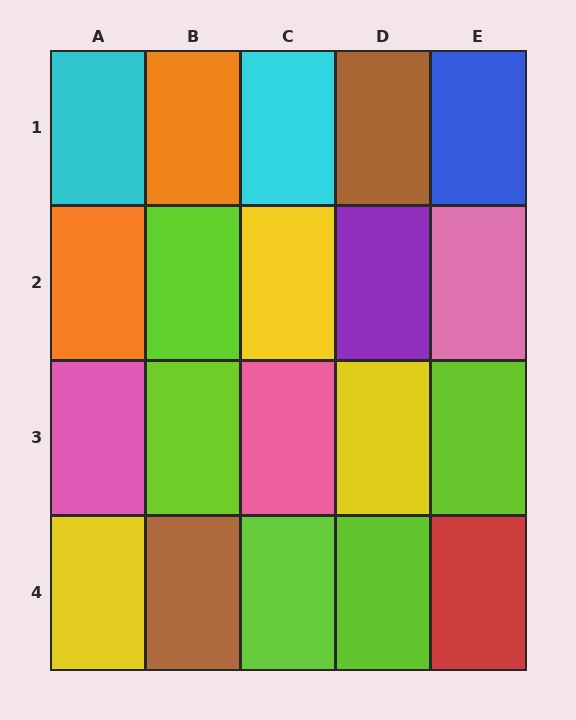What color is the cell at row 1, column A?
Cyan.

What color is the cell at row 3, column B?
Lime.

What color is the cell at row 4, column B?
Brown.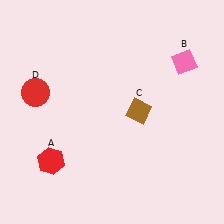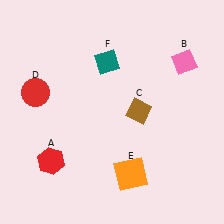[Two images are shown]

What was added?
An orange square (E), a teal diamond (F) were added in Image 2.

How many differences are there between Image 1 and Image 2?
There are 2 differences between the two images.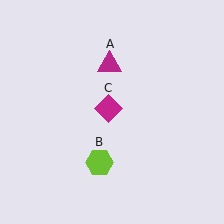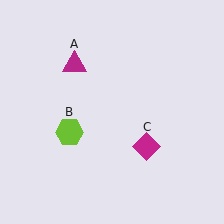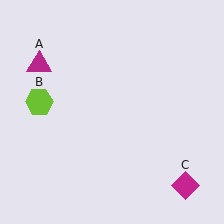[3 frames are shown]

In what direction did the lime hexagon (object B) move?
The lime hexagon (object B) moved up and to the left.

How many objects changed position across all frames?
3 objects changed position: magenta triangle (object A), lime hexagon (object B), magenta diamond (object C).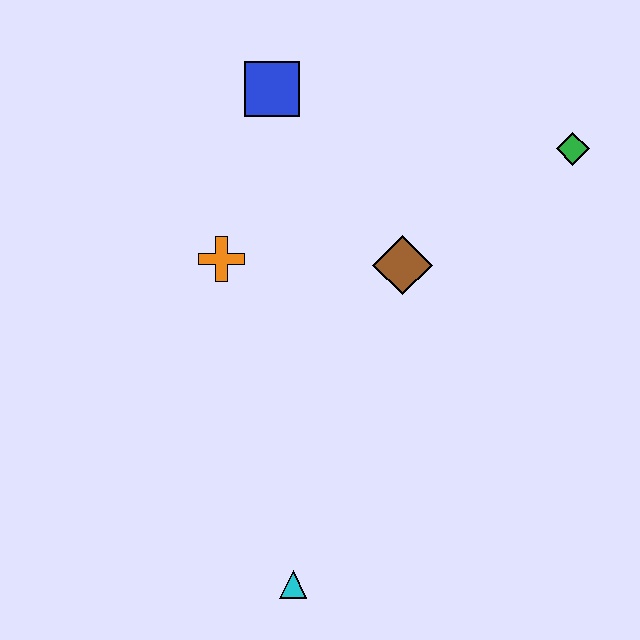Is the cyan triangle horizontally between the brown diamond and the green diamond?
No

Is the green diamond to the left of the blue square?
No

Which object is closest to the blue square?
The orange cross is closest to the blue square.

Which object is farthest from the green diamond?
The cyan triangle is farthest from the green diamond.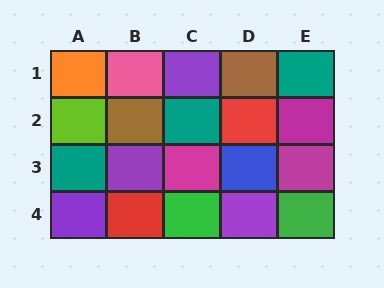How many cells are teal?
3 cells are teal.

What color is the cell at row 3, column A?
Teal.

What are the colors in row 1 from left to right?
Orange, pink, purple, brown, teal.